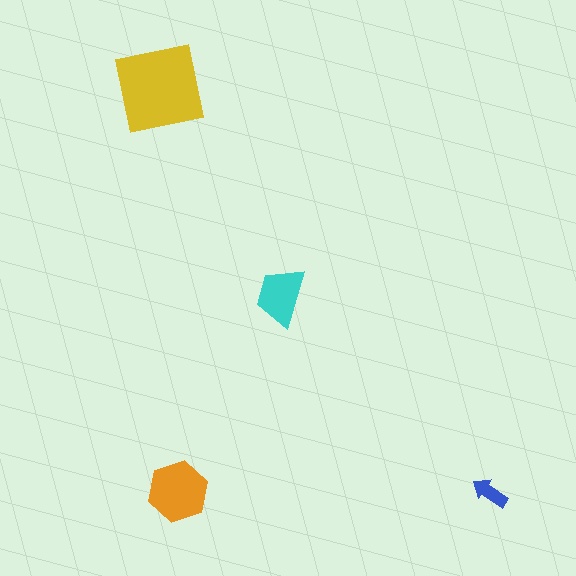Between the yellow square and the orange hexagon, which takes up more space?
The yellow square.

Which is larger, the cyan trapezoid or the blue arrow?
The cyan trapezoid.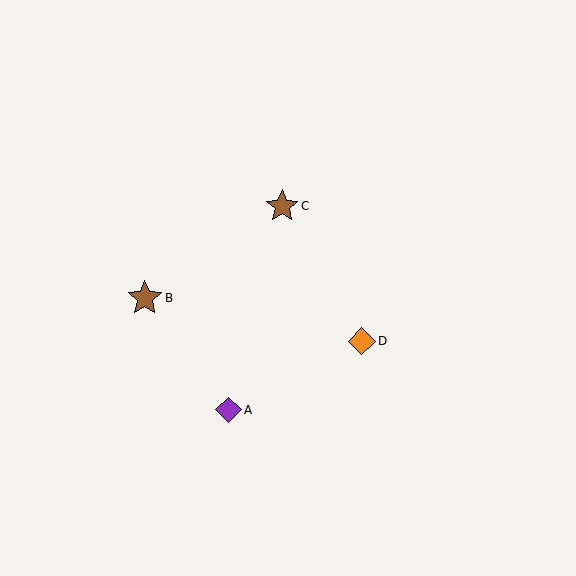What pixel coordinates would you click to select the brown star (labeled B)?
Click at (145, 298) to select the brown star B.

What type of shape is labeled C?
Shape C is a brown star.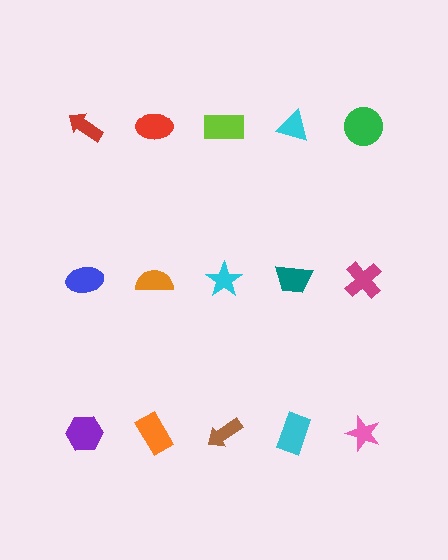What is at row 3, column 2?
An orange rectangle.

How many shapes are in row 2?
5 shapes.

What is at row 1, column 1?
A red arrow.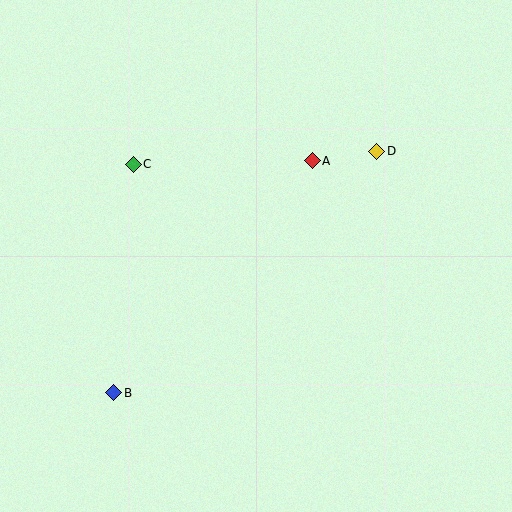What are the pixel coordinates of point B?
Point B is at (114, 393).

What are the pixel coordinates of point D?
Point D is at (377, 151).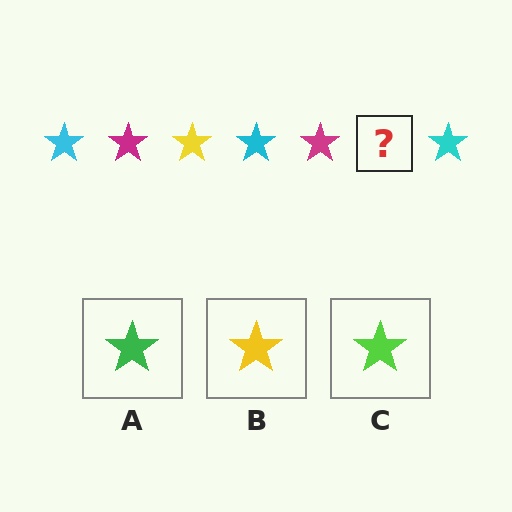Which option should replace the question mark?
Option B.